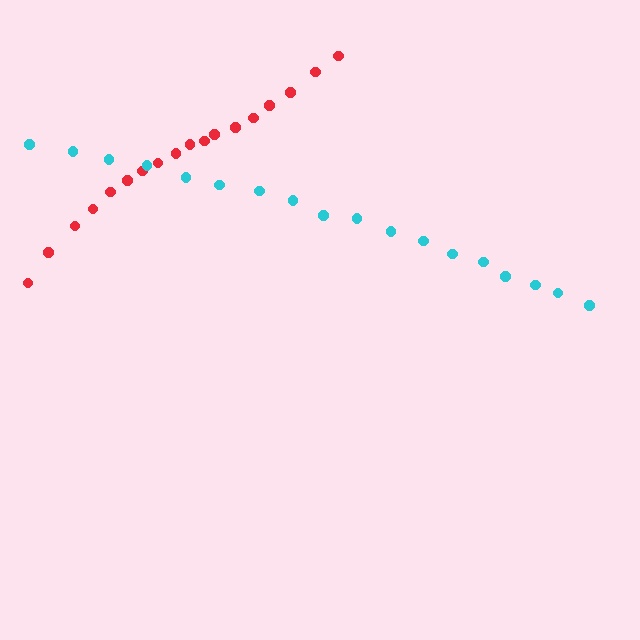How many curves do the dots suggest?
There are 2 distinct paths.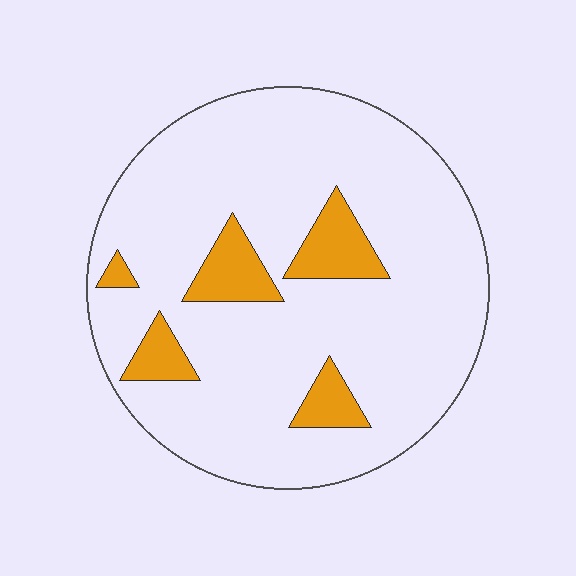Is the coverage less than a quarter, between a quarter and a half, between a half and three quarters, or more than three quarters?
Less than a quarter.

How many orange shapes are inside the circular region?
5.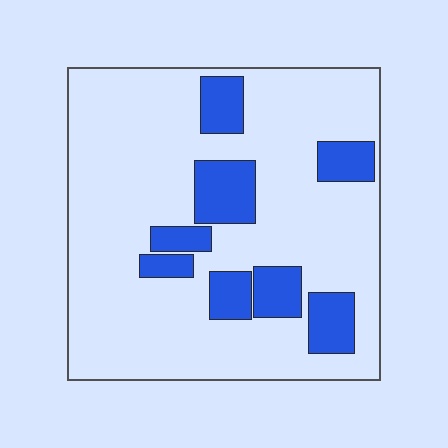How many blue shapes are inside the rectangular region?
8.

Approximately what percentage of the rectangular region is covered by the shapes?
Approximately 20%.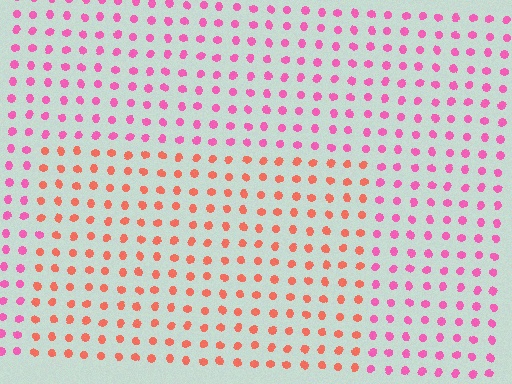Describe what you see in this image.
The image is filled with small pink elements in a uniform arrangement. A rectangle-shaped region is visible where the elements are tinted to a slightly different hue, forming a subtle color boundary.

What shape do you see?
I see a rectangle.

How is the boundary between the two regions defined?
The boundary is defined purely by a slight shift in hue (about 43 degrees). Spacing, size, and orientation are identical on both sides.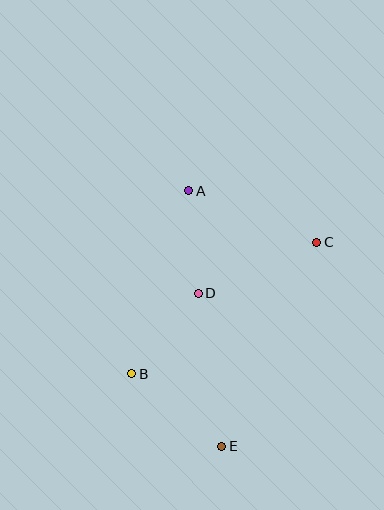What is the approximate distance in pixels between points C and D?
The distance between C and D is approximately 129 pixels.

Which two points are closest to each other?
Points A and D are closest to each other.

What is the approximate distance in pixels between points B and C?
The distance between B and C is approximately 227 pixels.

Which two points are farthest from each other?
Points A and E are farthest from each other.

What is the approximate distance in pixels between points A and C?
The distance between A and C is approximately 138 pixels.